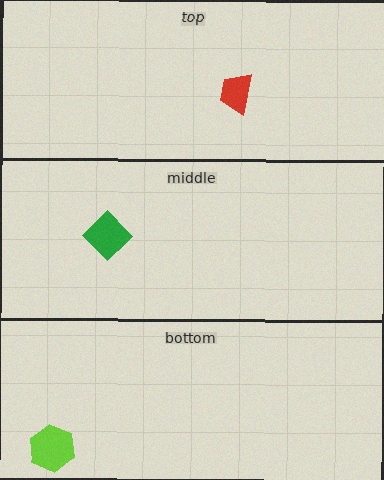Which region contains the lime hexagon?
The bottom region.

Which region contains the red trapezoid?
The top region.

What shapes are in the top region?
The red trapezoid.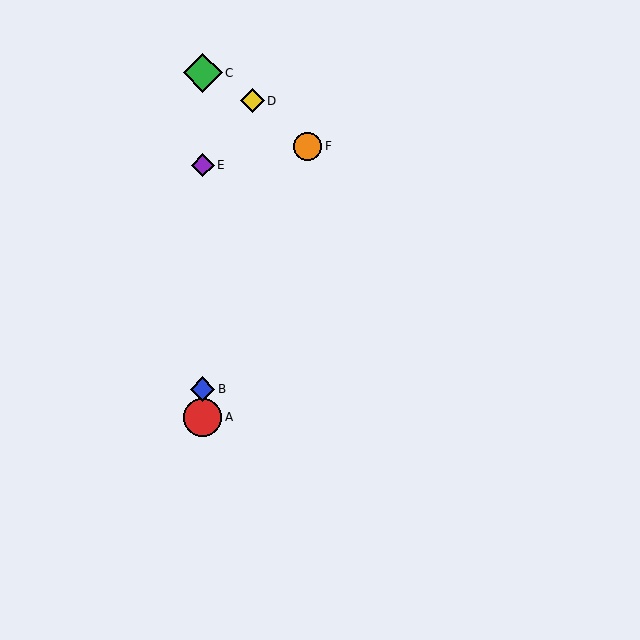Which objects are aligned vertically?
Objects A, B, C, E are aligned vertically.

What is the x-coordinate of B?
Object B is at x≈203.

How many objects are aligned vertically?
4 objects (A, B, C, E) are aligned vertically.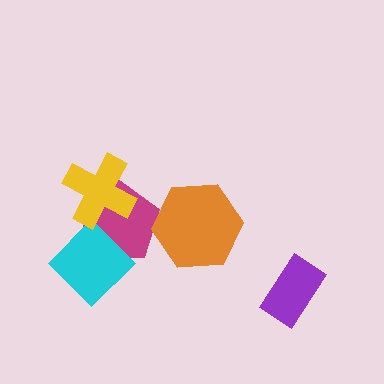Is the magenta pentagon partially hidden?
Yes, it is partially covered by another shape.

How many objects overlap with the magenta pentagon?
3 objects overlap with the magenta pentagon.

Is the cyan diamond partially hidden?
No, no other shape covers it.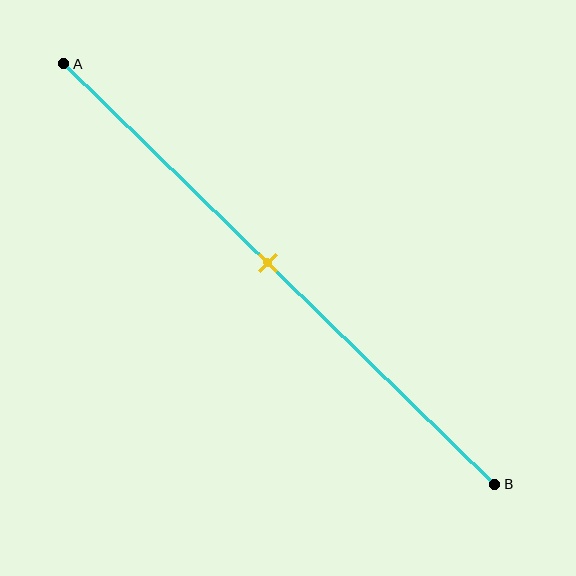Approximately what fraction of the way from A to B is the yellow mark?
The yellow mark is approximately 45% of the way from A to B.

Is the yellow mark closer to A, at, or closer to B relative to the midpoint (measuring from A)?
The yellow mark is approximately at the midpoint of segment AB.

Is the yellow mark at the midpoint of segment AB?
Yes, the mark is approximately at the midpoint.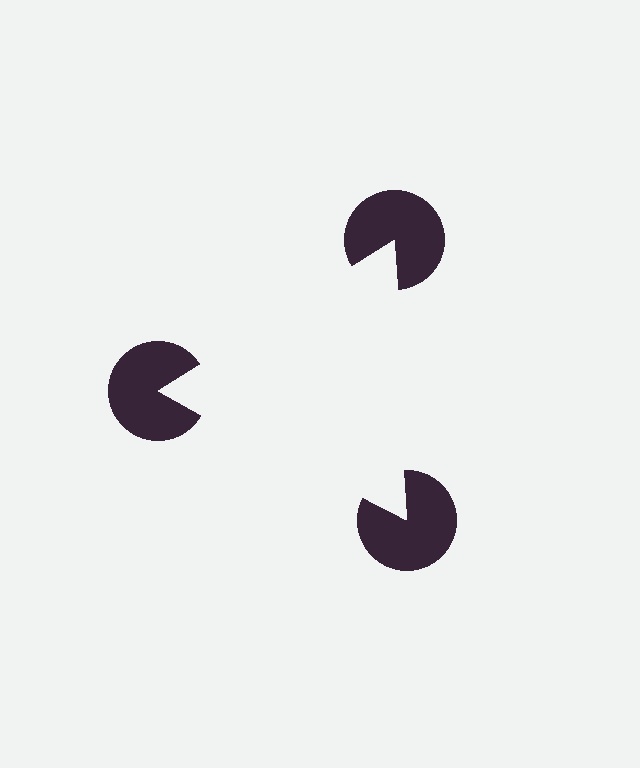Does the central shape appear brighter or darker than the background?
It typically appears slightly brighter than the background, even though no actual brightness change is drawn.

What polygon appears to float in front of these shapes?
An illusory triangle — its edges are inferred from the aligned wedge cuts in the pac-man discs, not physically drawn.